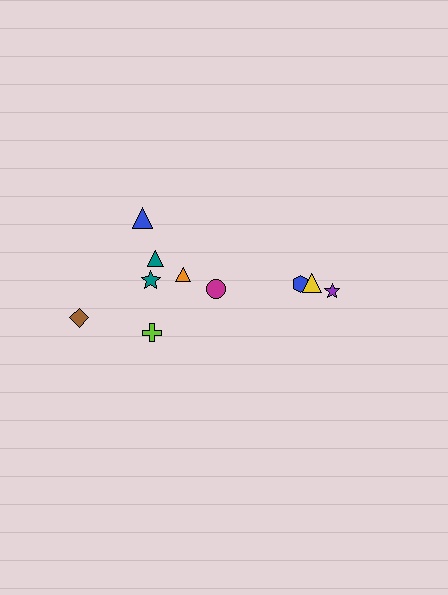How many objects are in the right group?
There are 4 objects.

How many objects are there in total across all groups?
There are 10 objects.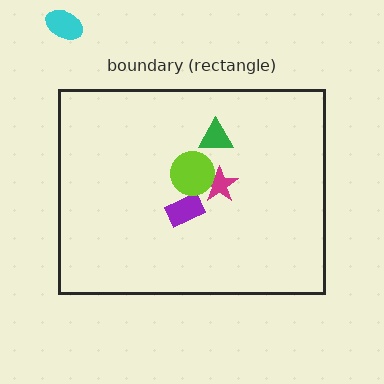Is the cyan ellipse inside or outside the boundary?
Outside.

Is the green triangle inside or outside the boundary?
Inside.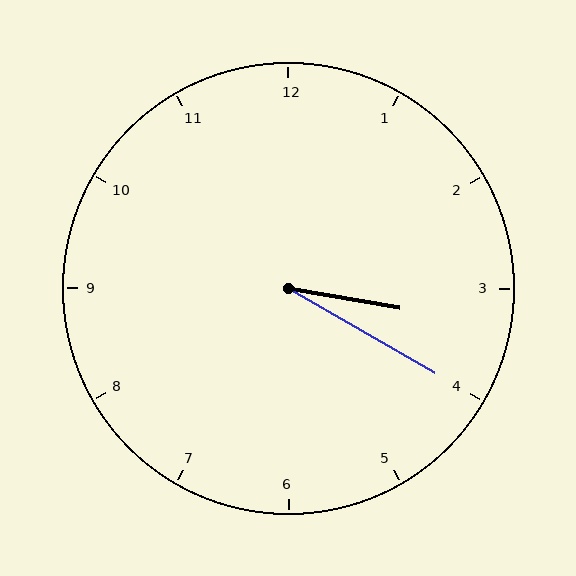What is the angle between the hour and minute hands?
Approximately 20 degrees.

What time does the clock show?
3:20.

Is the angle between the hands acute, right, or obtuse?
It is acute.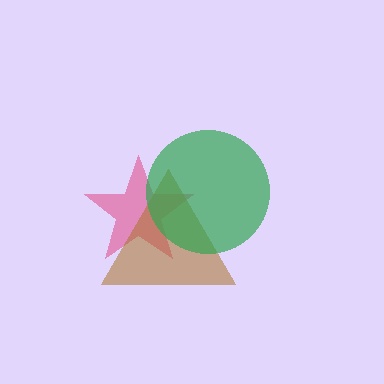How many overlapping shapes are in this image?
There are 3 overlapping shapes in the image.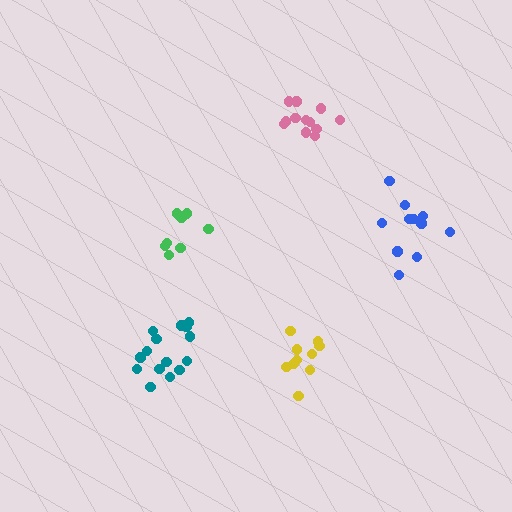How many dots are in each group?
Group 1: 9 dots, Group 2: 10 dots, Group 3: 15 dots, Group 4: 12 dots, Group 5: 11 dots (57 total).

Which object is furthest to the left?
The teal cluster is leftmost.